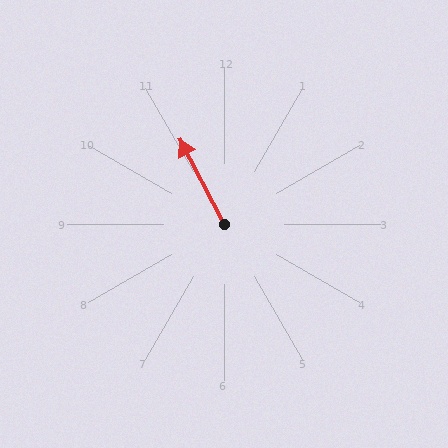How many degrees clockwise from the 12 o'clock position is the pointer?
Approximately 332 degrees.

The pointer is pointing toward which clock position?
Roughly 11 o'clock.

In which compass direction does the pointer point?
Northwest.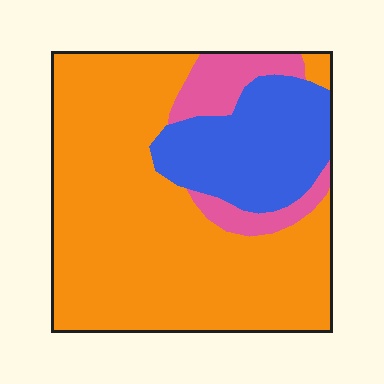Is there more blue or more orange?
Orange.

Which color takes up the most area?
Orange, at roughly 65%.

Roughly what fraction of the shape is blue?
Blue covers 22% of the shape.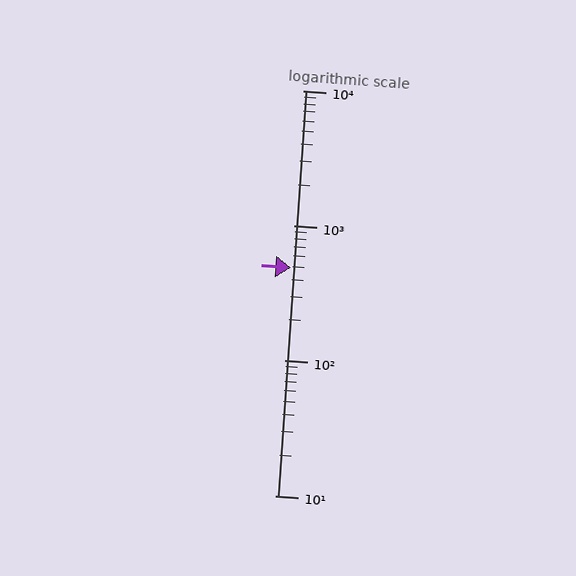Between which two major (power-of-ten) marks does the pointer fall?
The pointer is between 100 and 1000.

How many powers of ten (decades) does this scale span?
The scale spans 3 decades, from 10 to 10000.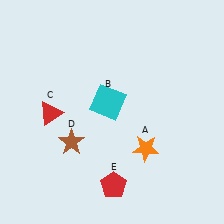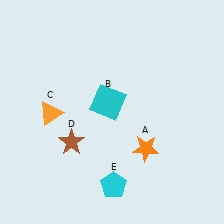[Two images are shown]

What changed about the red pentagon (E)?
In Image 1, E is red. In Image 2, it changed to cyan.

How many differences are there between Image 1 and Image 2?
There are 2 differences between the two images.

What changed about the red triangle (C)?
In Image 1, C is red. In Image 2, it changed to orange.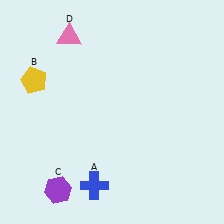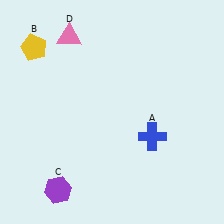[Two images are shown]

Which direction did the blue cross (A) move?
The blue cross (A) moved right.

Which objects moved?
The objects that moved are: the blue cross (A), the yellow pentagon (B).